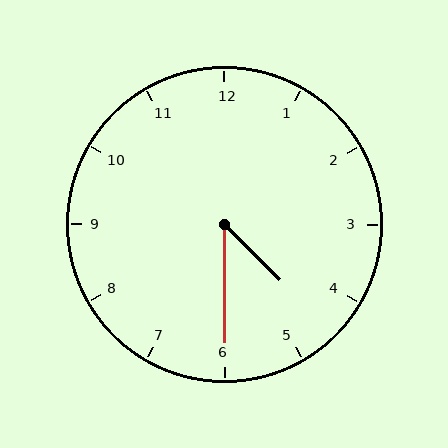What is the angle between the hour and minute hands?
Approximately 45 degrees.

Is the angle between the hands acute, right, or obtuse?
It is acute.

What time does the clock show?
4:30.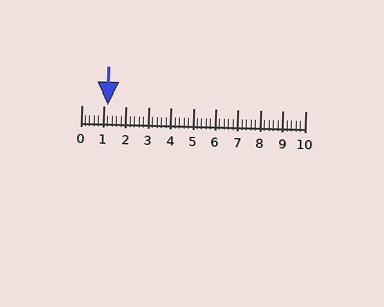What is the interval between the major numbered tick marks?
The major tick marks are spaced 1 units apart.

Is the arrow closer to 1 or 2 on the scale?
The arrow is closer to 1.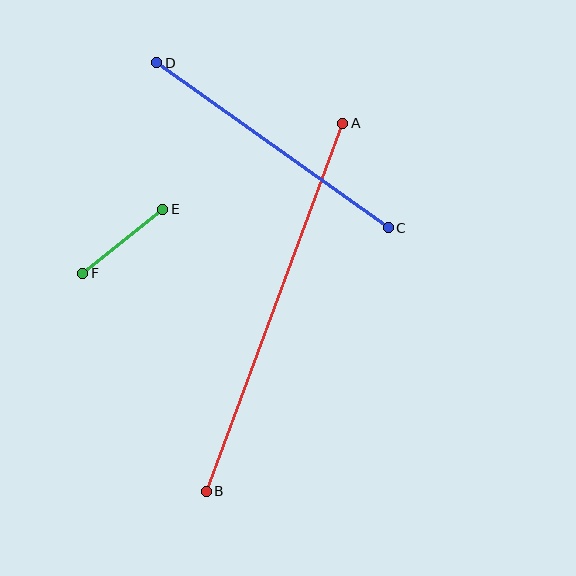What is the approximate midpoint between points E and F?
The midpoint is at approximately (123, 241) pixels.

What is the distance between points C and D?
The distance is approximately 284 pixels.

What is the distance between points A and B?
The distance is approximately 392 pixels.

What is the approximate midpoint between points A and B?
The midpoint is at approximately (274, 307) pixels.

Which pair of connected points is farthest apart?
Points A and B are farthest apart.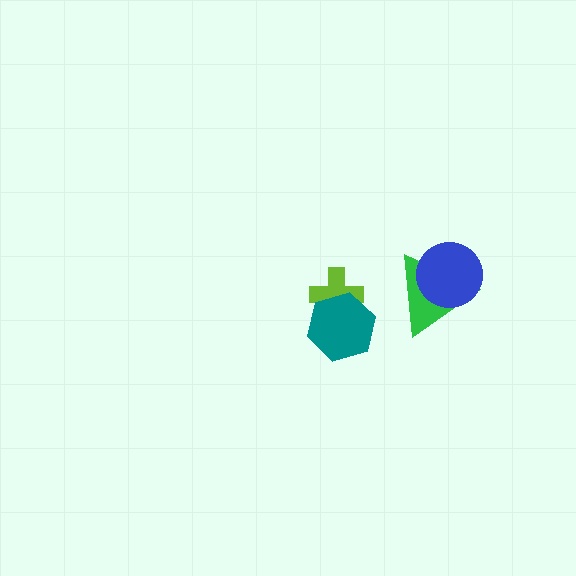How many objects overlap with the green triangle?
1 object overlaps with the green triangle.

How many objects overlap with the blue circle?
1 object overlaps with the blue circle.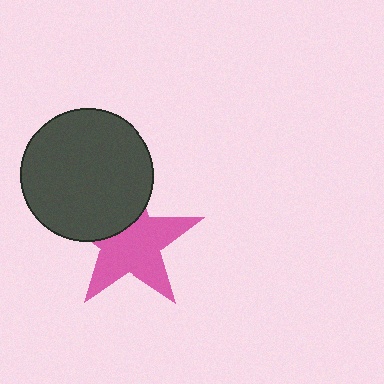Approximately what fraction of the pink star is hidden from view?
Roughly 32% of the pink star is hidden behind the dark gray circle.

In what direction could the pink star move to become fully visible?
The pink star could move down. That would shift it out from behind the dark gray circle entirely.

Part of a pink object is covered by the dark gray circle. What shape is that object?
It is a star.